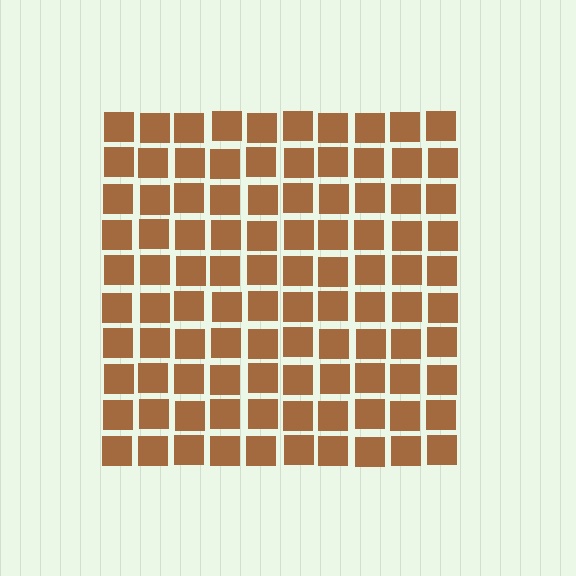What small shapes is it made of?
It is made of small squares.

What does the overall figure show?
The overall figure shows a square.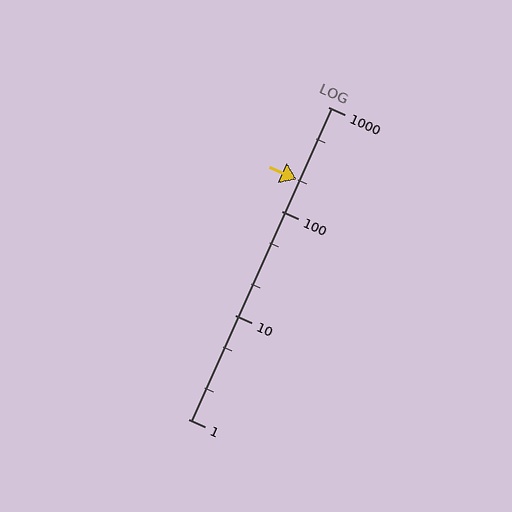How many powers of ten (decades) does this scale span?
The scale spans 3 decades, from 1 to 1000.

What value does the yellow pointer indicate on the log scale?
The pointer indicates approximately 200.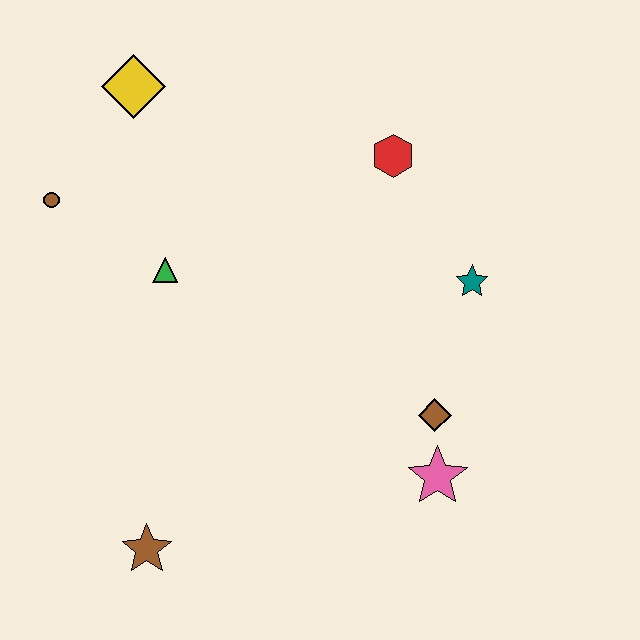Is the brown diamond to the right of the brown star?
Yes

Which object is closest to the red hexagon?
The teal star is closest to the red hexagon.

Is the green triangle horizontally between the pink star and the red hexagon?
No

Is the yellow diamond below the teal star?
No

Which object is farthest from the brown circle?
The pink star is farthest from the brown circle.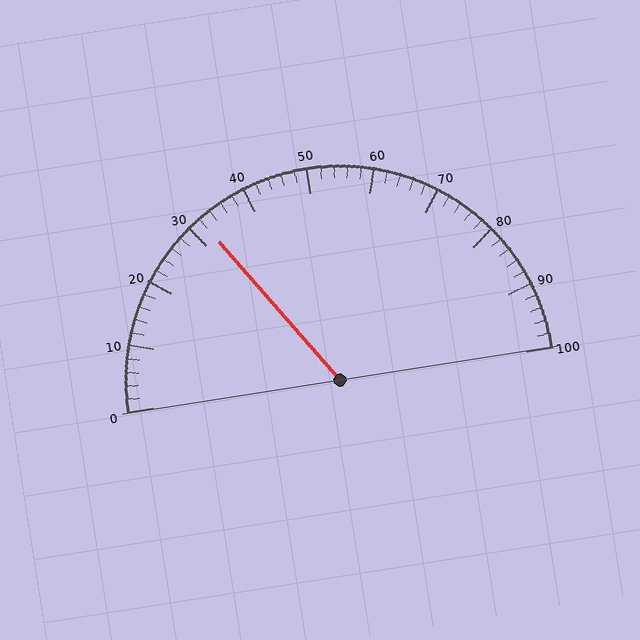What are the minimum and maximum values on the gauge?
The gauge ranges from 0 to 100.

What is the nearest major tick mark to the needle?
The nearest major tick mark is 30.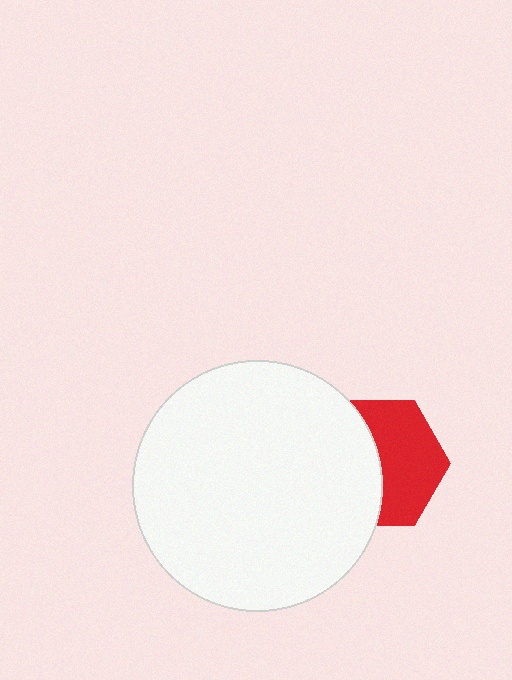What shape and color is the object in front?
The object in front is a white circle.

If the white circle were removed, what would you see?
You would see the complete red hexagon.